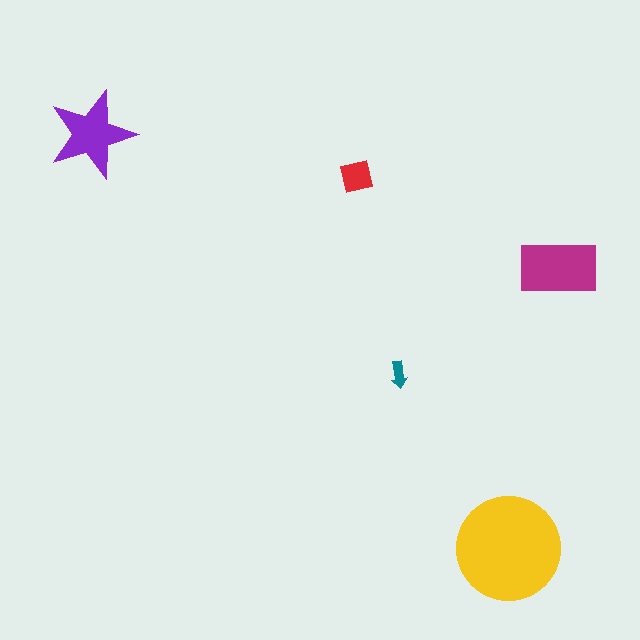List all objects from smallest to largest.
The teal arrow, the red square, the purple star, the magenta rectangle, the yellow circle.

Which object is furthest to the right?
The magenta rectangle is rightmost.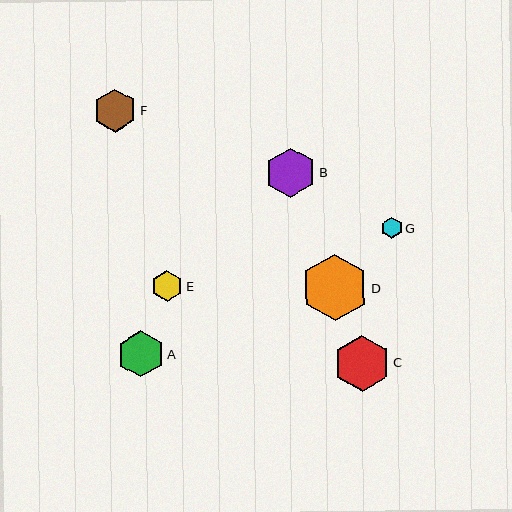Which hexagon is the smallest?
Hexagon G is the smallest with a size of approximately 21 pixels.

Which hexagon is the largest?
Hexagon D is the largest with a size of approximately 67 pixels.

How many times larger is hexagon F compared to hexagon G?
Hexagon F is approximately 2.1 times the size of hexagon G.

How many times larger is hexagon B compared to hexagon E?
Hexagon B is approximately 1.6 times the size of hexagon E.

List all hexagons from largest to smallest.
From largest to smallest: D, C, B, A, F, E, G.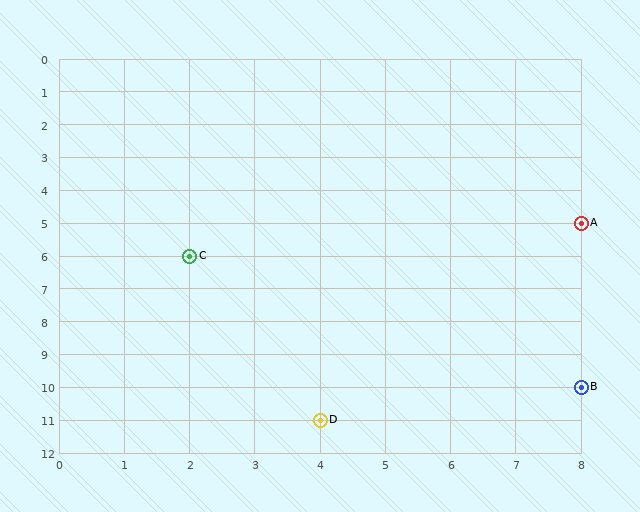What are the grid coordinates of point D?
Point D is at grid coordinates (4, 11).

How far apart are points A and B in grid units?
Points A and B are 5 rows apart.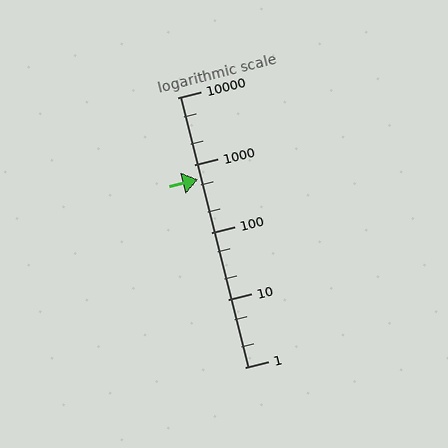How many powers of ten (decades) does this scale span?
The scale spans 4 decades, from 1 to 10000.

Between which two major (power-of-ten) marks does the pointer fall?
The pointer is between 100 and 1000.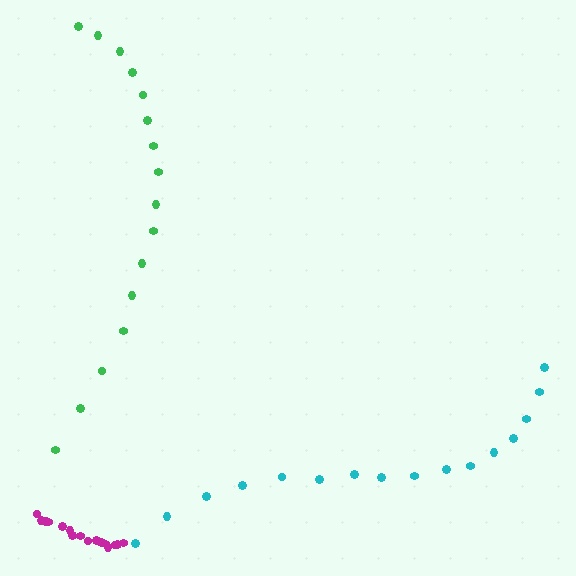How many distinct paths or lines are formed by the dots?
There are 3 distinct paths.